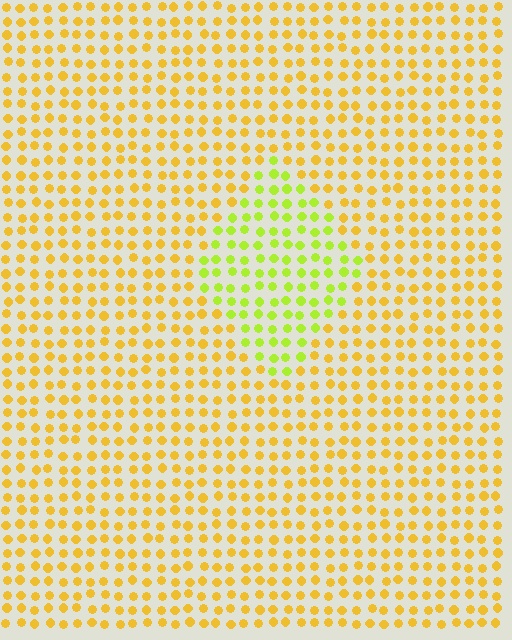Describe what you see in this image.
The image is filled with small yellow elements in a uniform arrangement. A diamond-shaped region is visible where the elements are tinted to a slightly different hue, forming a subtle color boundary.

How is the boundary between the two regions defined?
The boundary is defined purely by a slight shift in hue (about 37 degrees). Spacing, size, and orientation are identical on both sides.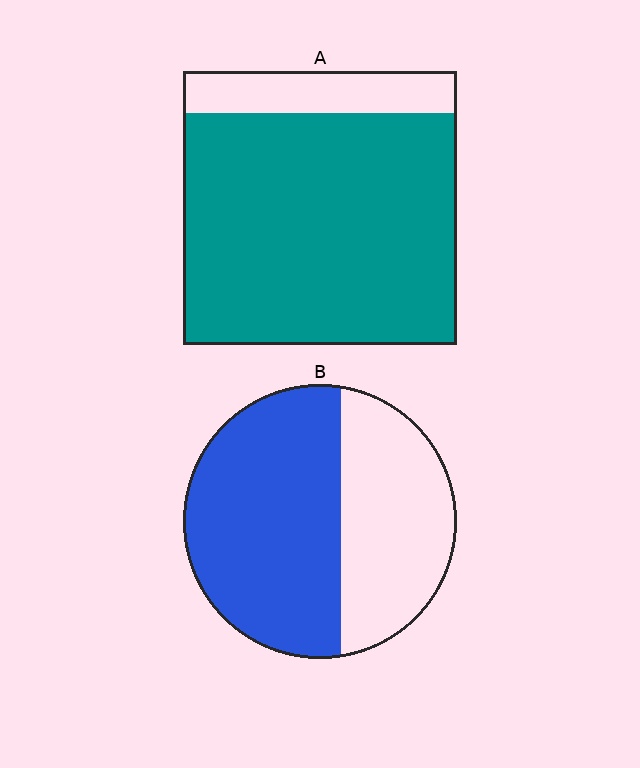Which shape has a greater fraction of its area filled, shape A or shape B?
Shape A.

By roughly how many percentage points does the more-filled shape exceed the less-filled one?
By roughly 25 percentage points (A over B).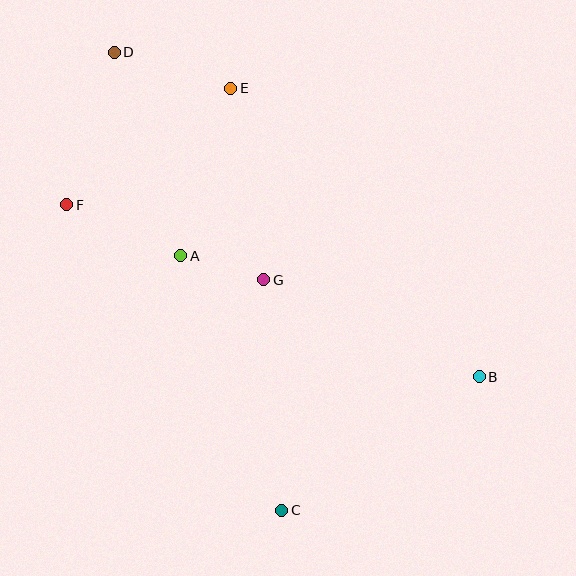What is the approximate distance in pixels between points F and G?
The distance between F and G is approximately 211 pixels.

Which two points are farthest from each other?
Points B and D are farthest from each other.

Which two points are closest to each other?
Points A and G are closest to each other.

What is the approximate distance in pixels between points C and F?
The distance between C and F is approximately 373 pixels.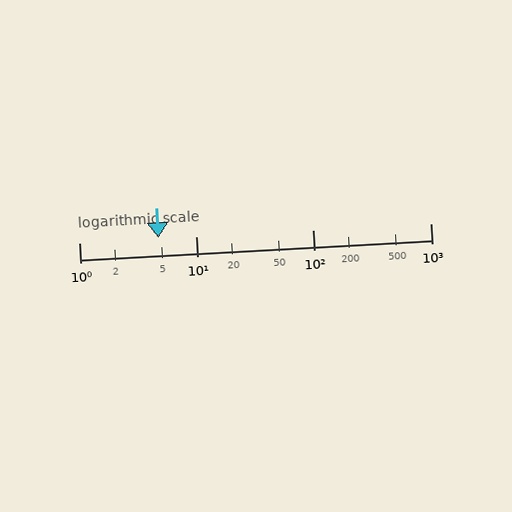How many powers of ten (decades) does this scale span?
The scale spans 3 decades, from 1 to 1000.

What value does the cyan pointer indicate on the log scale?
The pointer indicates approximately 4.8.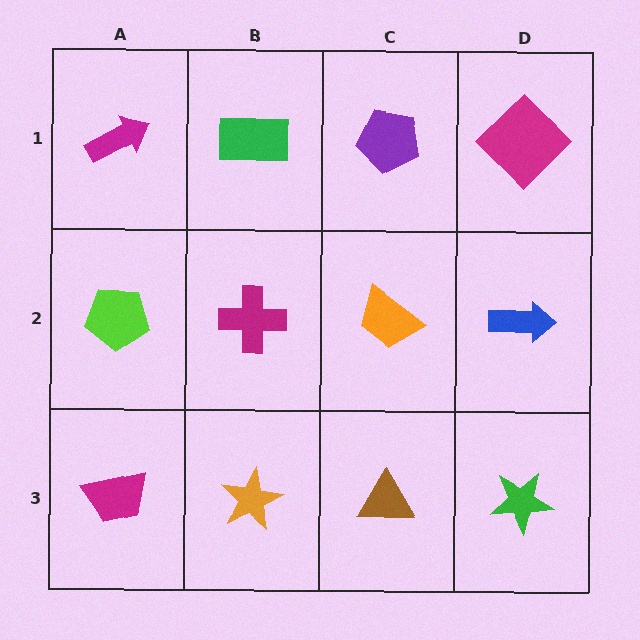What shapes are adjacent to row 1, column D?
A blue arrow (row 2, column D), a purple pentagon (row 1, column C).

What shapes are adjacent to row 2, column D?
A magenta diamond (row 1, column D), a green star (row 3, column D), an orange trapezoid (row 2, column C).